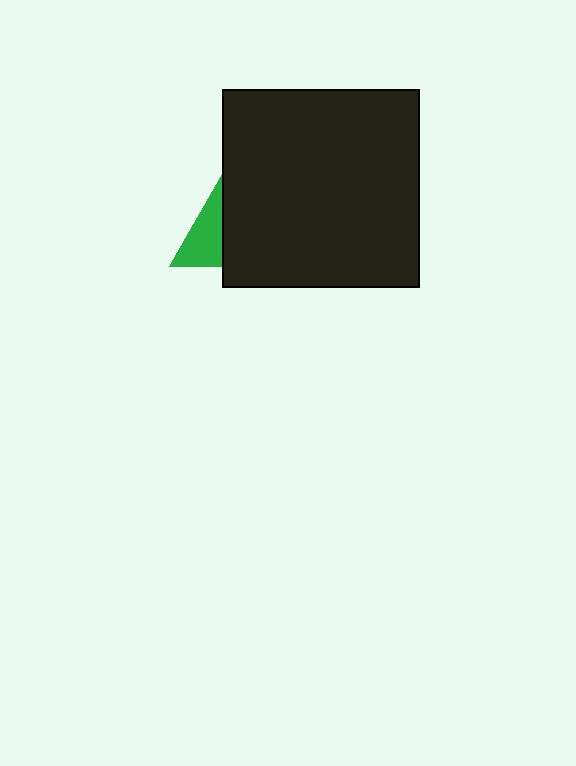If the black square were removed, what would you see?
You would see the complete green triangle.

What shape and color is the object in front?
The object in front is a black square.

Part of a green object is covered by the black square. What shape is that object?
It is a triangle.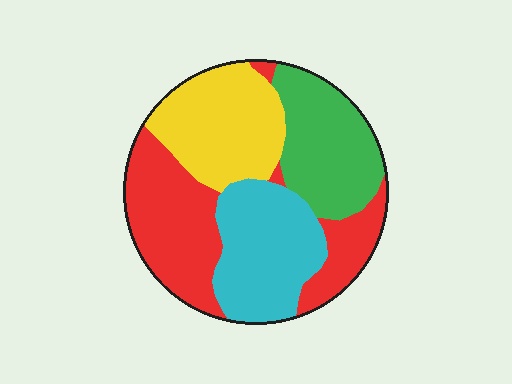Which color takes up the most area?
Red, at roughly 30%.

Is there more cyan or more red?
Red.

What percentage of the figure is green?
Green takes up about one fifth (1/5) of the figure.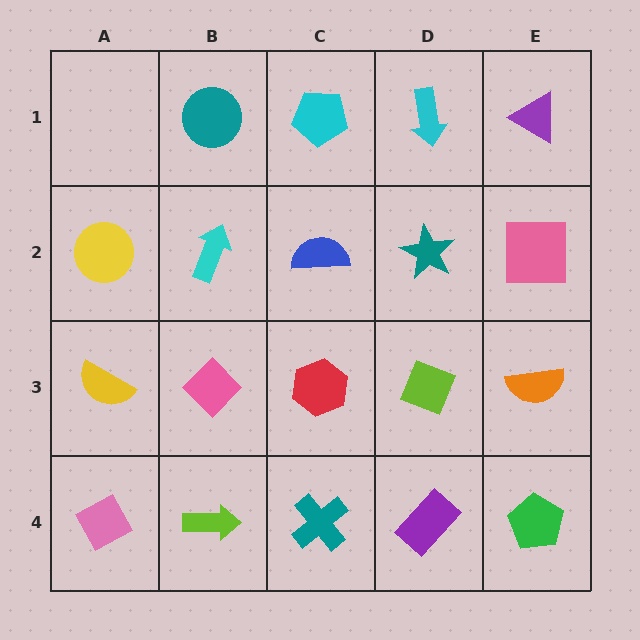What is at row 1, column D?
A cyan arrow.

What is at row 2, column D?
A teal star.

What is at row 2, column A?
A yellow circle.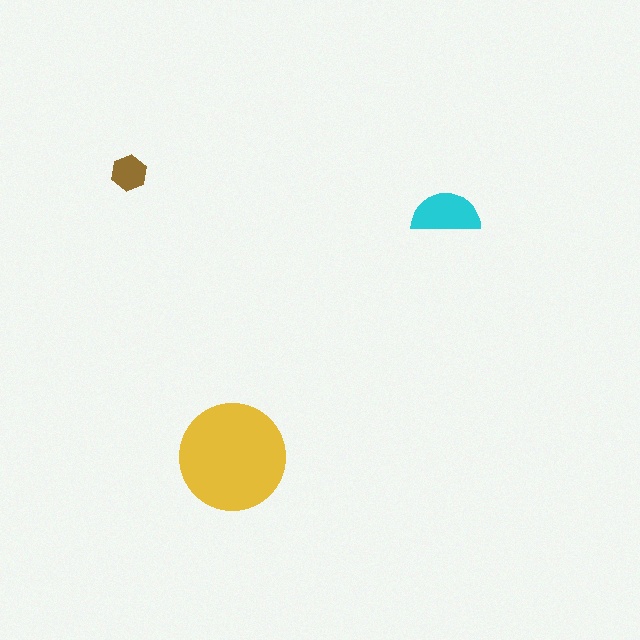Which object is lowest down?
The yellow circle is bottommost.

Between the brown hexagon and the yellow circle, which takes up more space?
The yellow circle.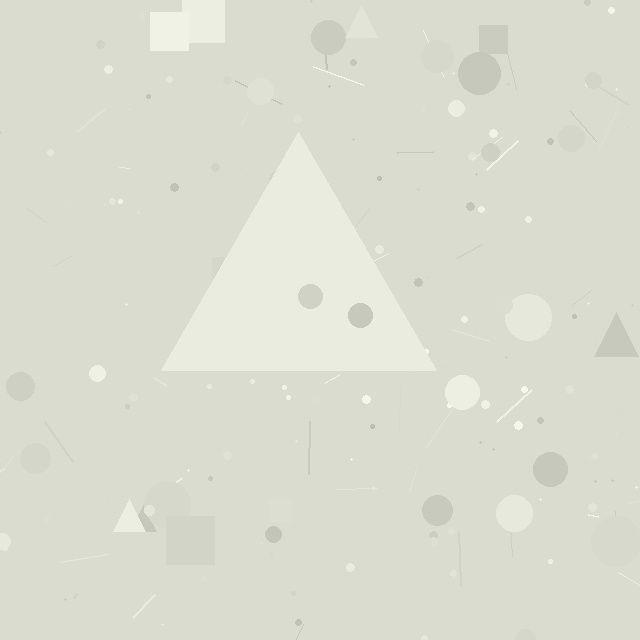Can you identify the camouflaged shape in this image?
The camouflaged shape is a triangle.